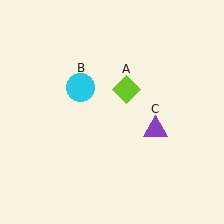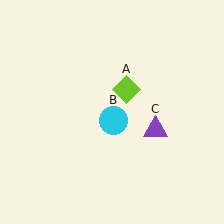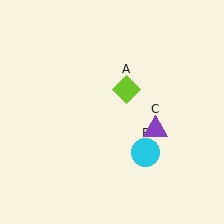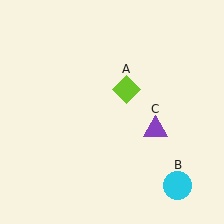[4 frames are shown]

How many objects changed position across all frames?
1 object changed position: cyan circle (object B).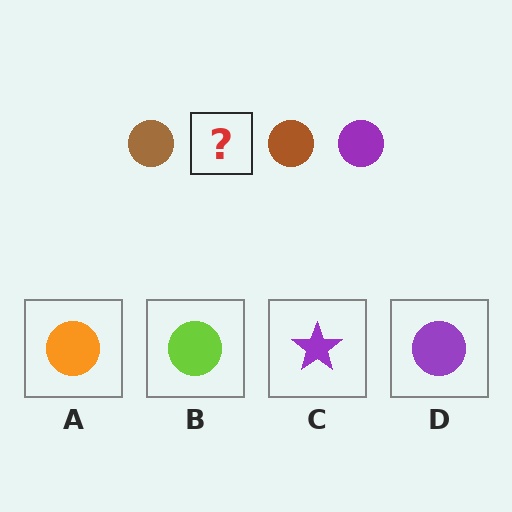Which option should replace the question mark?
Option D.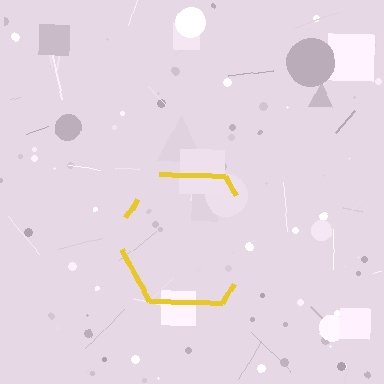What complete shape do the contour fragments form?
The contour fragments form a hexagon.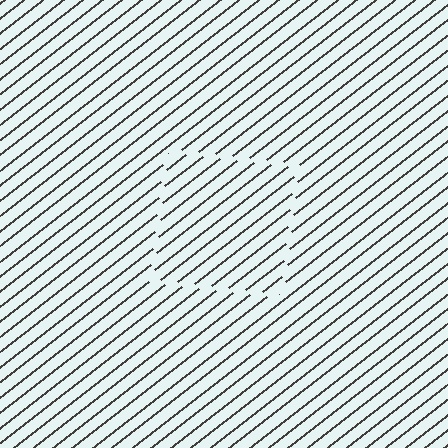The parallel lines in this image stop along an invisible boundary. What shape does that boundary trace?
An illusory square. The interior of the shape contains the same grating, shifted by half a period — the contour is defined by the phase discontinuity where line-ends from the inner and outer gratings abut.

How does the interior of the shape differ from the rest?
The interior of the shape contains the same grating, shifted by half a period — the contour is defined by the phase discontinuity where line-ends from the inner and outer gratings abut.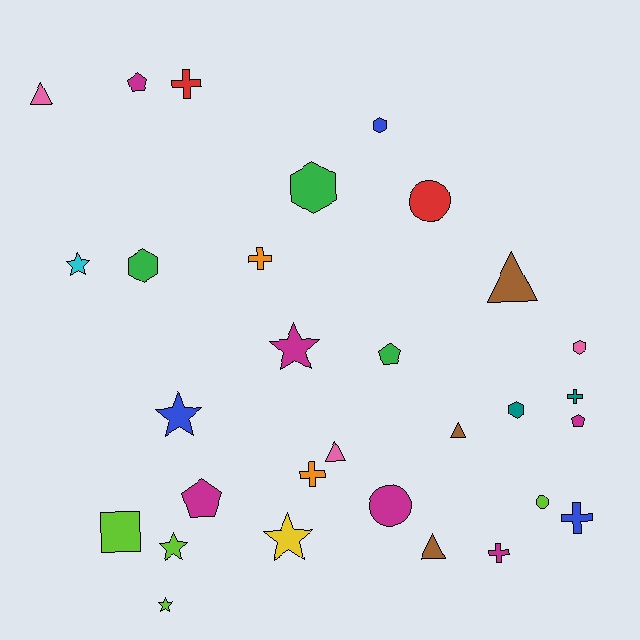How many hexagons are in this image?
There are 5 hexagons.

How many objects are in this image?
There are 30 objects.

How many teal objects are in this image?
There are 2 teal objects.